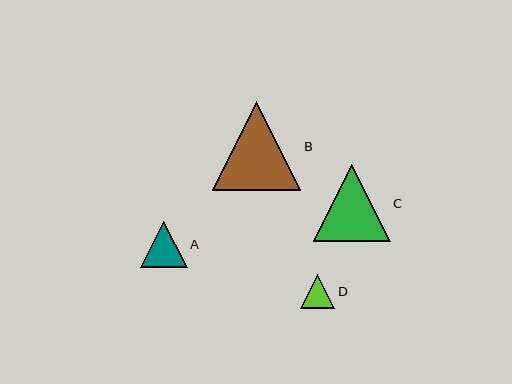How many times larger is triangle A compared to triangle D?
Triangle A is approximately 1.4 times the size of triangle D.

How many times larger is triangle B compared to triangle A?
Triangle B is approximately 1.9 times the size of triangle A.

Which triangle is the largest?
Triangle B is the largest with a size of approximately 88 pixels.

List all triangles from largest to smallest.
From largest to smallest: B, C, A, D.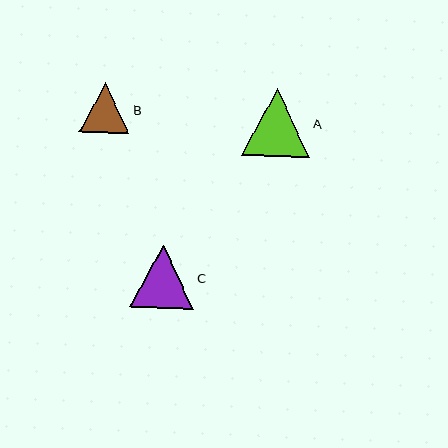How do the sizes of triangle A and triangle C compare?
Triangle A and triangle C are approximately the same size.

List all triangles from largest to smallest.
From largest to smallest: A, C, B.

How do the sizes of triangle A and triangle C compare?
Triangle A and triangle C are approximately the same size.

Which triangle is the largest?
Triangle A is the largest with a size of approximately 68 pixels.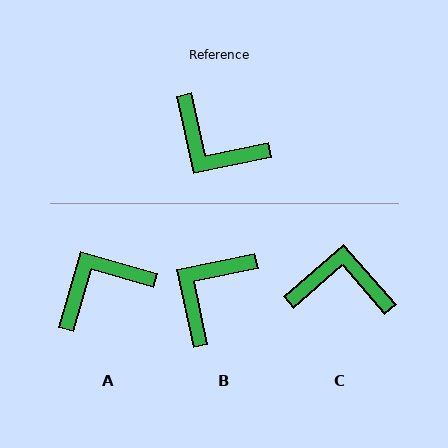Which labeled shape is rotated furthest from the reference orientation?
C, about 151 degrees away.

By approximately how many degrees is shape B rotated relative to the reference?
Approximately 91 degrees clockwise.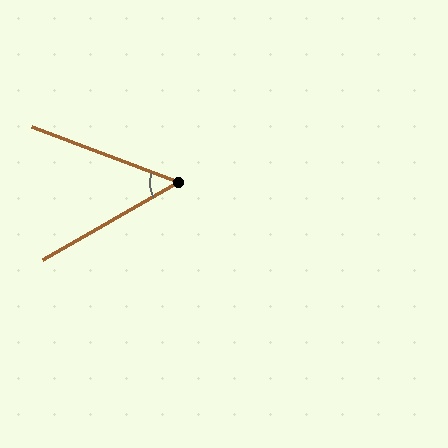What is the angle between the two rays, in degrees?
Approximately 50 degrees.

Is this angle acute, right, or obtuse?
It is acute.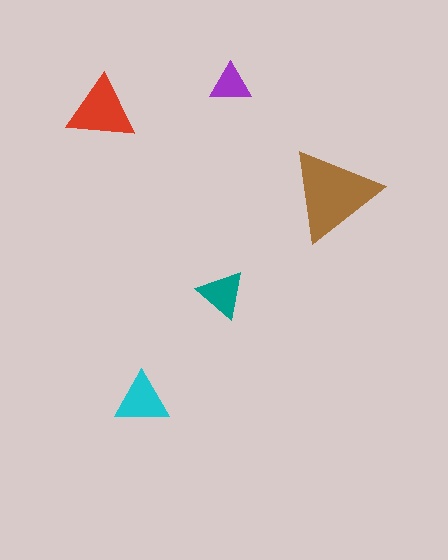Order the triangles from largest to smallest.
the brown one, the red one, the cyan one, the teal one, the purple one.